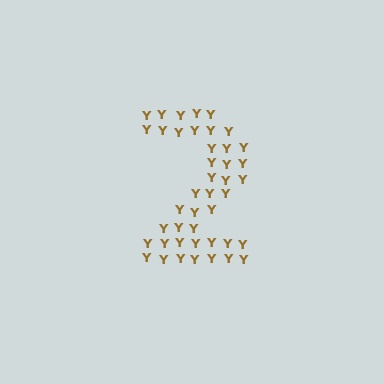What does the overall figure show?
The overall figure shows the digit 2.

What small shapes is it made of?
It is made of small letter Y's.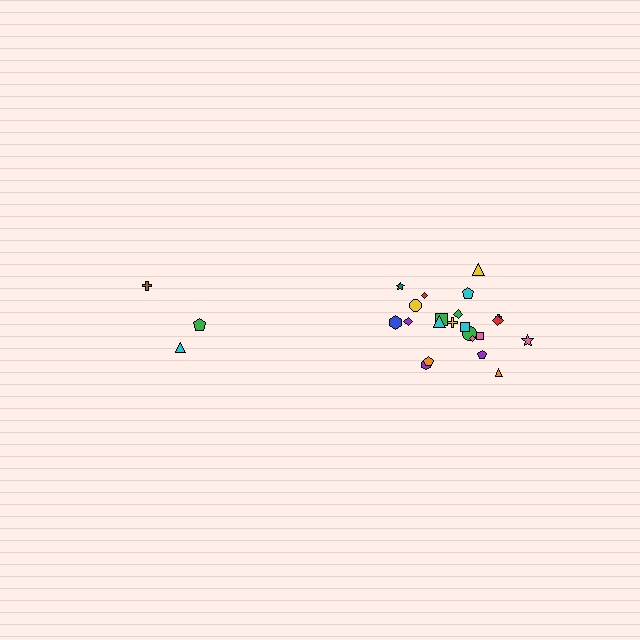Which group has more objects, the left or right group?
The right group.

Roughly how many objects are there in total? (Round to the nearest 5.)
Roughly 25 objects in total.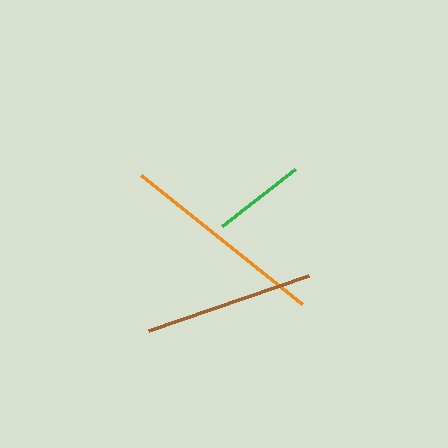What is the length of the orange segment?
The orange segment is approximately 206 pixels long.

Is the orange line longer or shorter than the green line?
The orange line is longer than the green line.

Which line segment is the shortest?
The green line is the shortest at approximately 94 pixels.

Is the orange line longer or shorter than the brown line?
The orange line is longer than the brown line.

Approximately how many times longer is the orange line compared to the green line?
The orange line is approximately 2.2 times the length of the green line.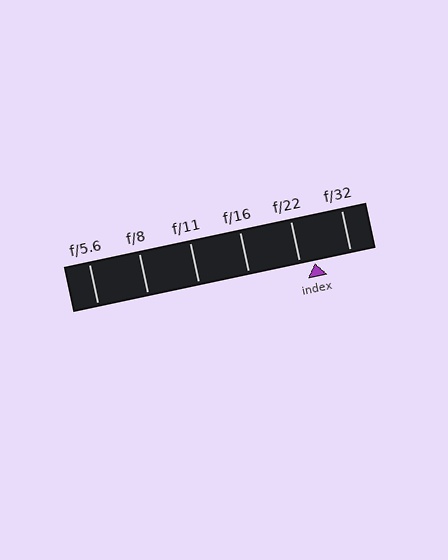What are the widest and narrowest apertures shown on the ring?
The widest aperture shown is f/5.6 and the narrowest is f/32.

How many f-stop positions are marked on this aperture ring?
There are 6 f-stop positions marked.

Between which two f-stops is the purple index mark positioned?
The index mark is between f/22 and f/32.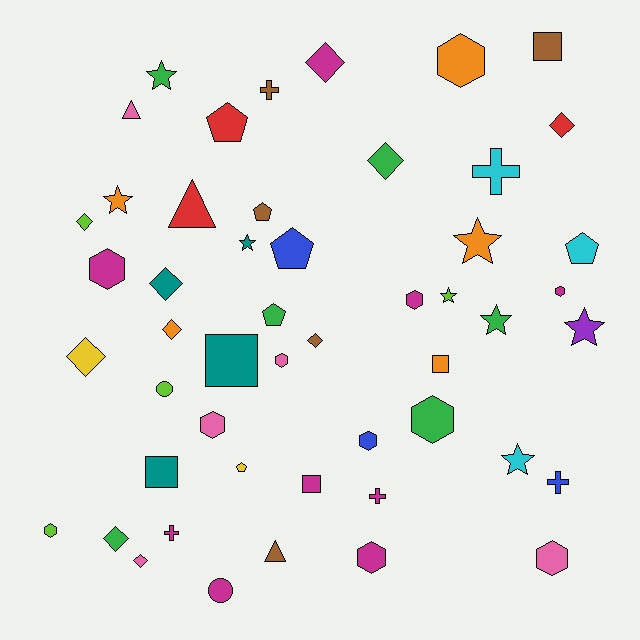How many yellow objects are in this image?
There are 2 yellow objects.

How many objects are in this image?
There are 50 objects.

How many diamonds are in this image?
There are 10 diamonds.